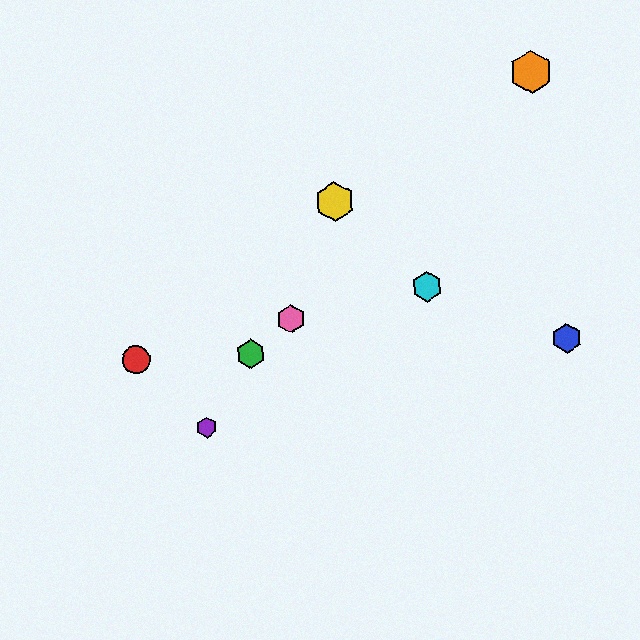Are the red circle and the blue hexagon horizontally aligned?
Yes, both are at y≈360.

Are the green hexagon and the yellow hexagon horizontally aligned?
No, the green hexagon is at y≈354 and the yellow hexagon is at y≈201.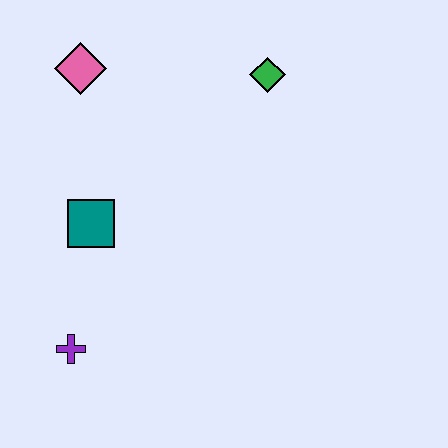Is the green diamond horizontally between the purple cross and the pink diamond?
No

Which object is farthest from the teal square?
The green diamond is farthest from the teal square.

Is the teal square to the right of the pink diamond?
Yes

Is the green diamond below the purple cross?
No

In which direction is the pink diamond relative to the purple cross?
The pink diamond is above the purple cross.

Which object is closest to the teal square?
The purple cross is closest to the teal square.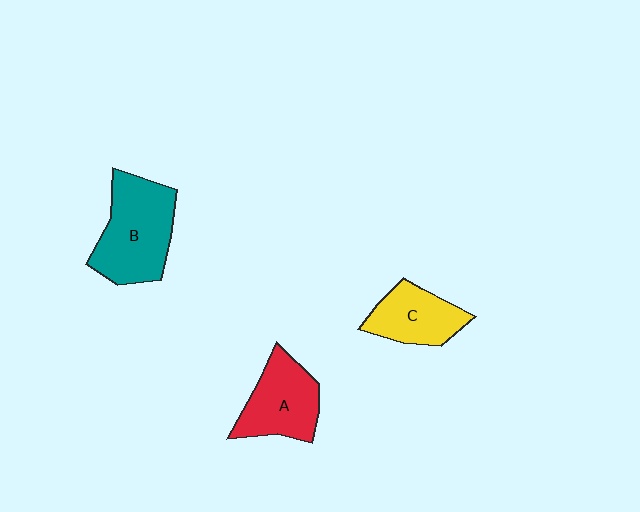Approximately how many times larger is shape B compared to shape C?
Approximately 1.5 times.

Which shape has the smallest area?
Shape C (yellow).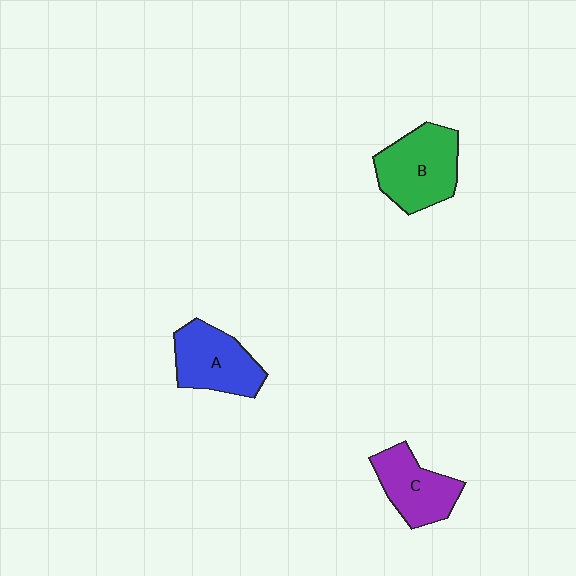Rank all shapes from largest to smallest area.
From largest to smallest: B (green), A (blue), C (purple).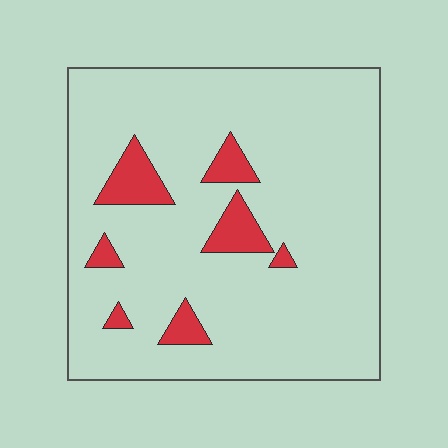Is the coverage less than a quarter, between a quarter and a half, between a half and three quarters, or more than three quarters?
Less than a quarter.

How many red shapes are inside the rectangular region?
7.